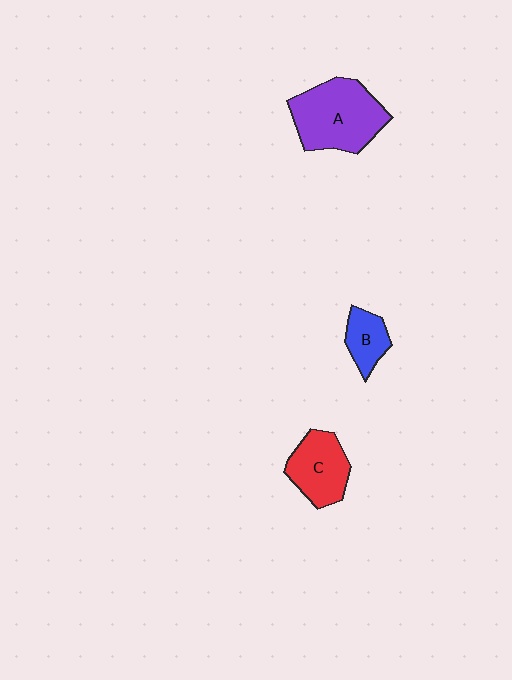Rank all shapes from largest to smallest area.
From largest to smallest: A (purple), C (red), B (blue).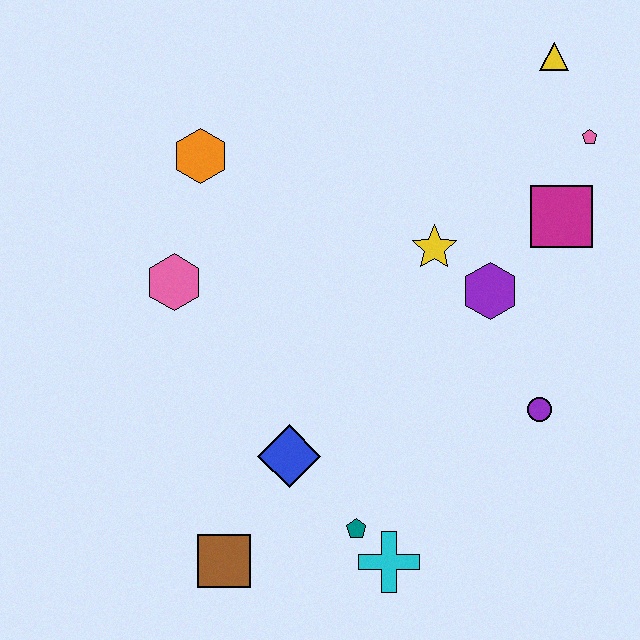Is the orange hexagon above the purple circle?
Yes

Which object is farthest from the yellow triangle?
The brown square is farthest from the yellow triangle.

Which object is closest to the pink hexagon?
The orange hexagon is closest to the pink hexagon.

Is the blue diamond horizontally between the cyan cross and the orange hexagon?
Yes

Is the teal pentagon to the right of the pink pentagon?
No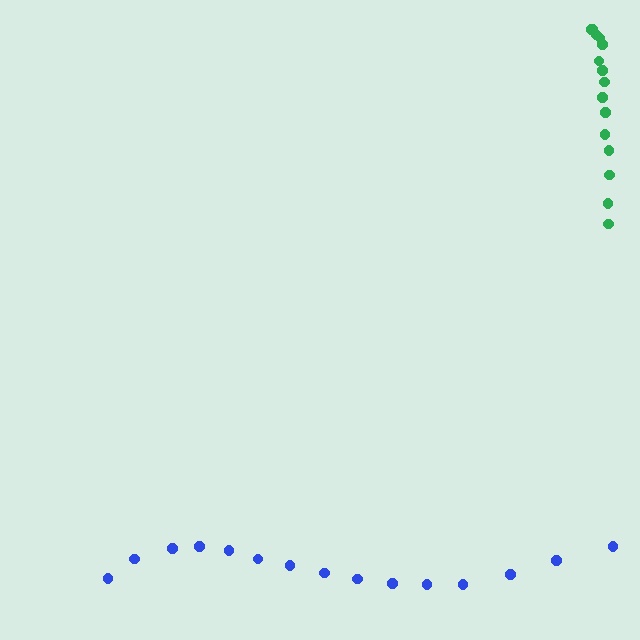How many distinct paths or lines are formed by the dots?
There are 2 distinct paths.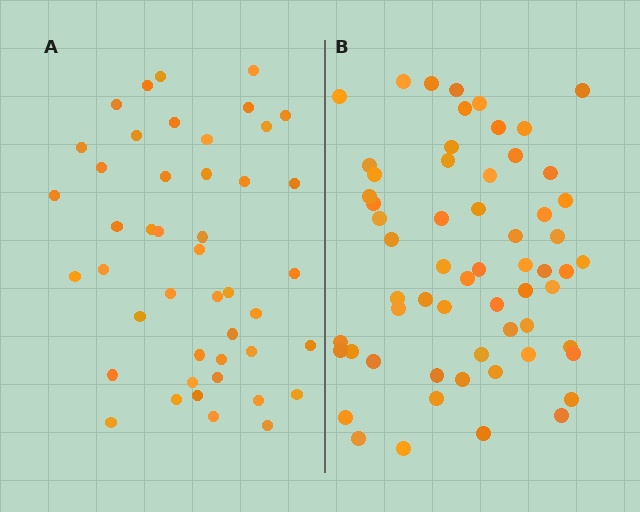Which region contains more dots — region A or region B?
Region B (the right region) has more dots.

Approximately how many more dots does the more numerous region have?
Region B has approximately 15 more dots than region A.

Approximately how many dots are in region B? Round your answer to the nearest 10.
About 60 dots.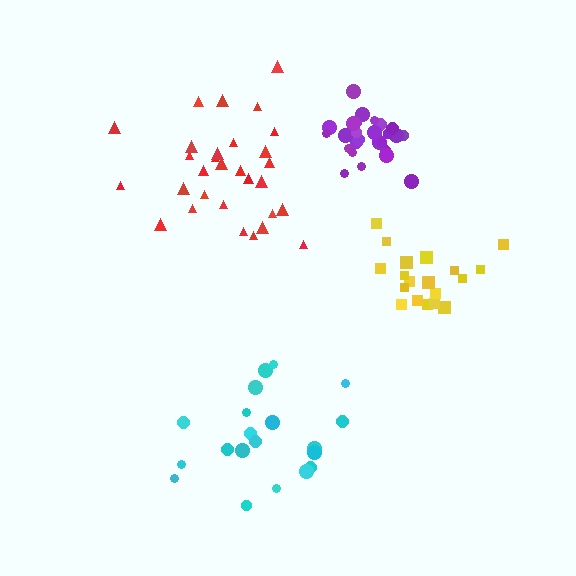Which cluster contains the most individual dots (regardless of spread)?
Red (30).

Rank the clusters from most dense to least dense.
purple, yellow, red, cyan.